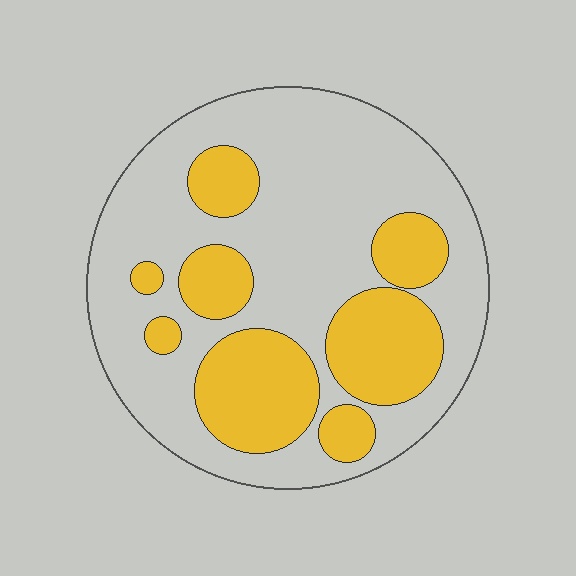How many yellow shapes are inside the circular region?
8.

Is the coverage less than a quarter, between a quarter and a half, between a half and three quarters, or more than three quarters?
Between a quarter and a half.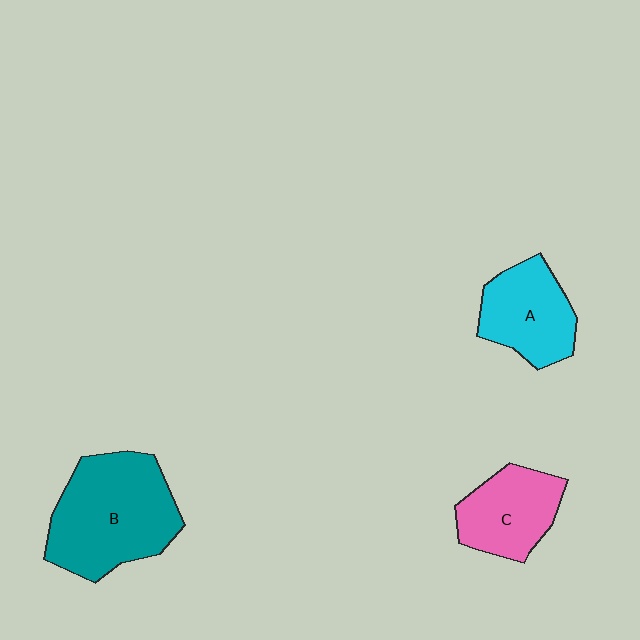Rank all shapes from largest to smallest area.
From largest to smallest: B (teal), A (cyan), C (pink).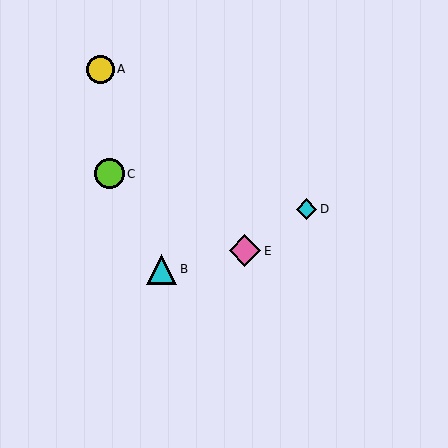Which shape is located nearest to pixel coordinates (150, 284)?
The cyan triangle (labeled B) at (162, 269) is nearest to that location.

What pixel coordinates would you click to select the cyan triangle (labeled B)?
Click at (162, 269) to select the cyan triangle B.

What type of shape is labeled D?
Shape D is a cyan diamond.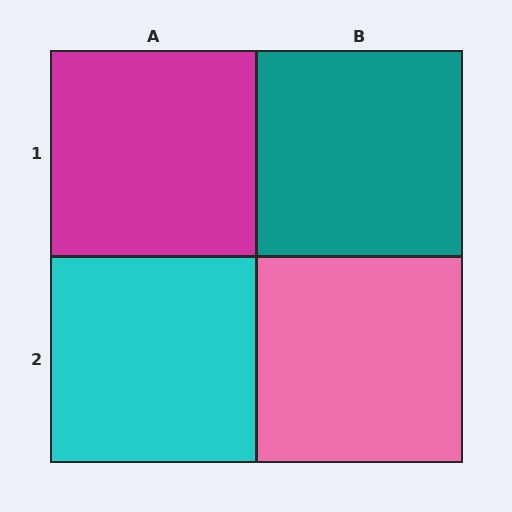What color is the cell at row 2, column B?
Pink.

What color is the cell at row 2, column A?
Cyan.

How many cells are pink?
1 cell is pink.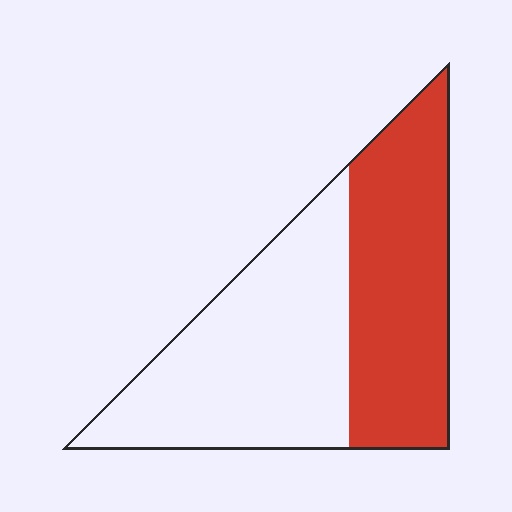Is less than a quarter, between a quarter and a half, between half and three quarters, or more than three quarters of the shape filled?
Between a quarter and a half.